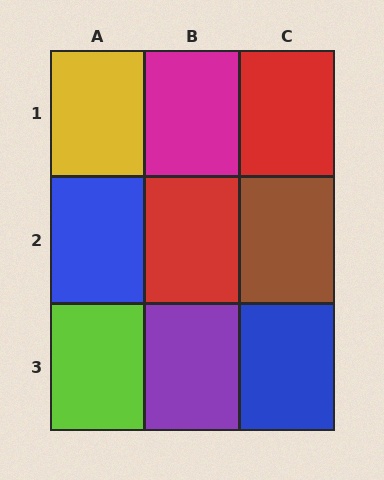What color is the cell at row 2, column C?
Brown.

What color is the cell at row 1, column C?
Red.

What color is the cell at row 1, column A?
Yellow.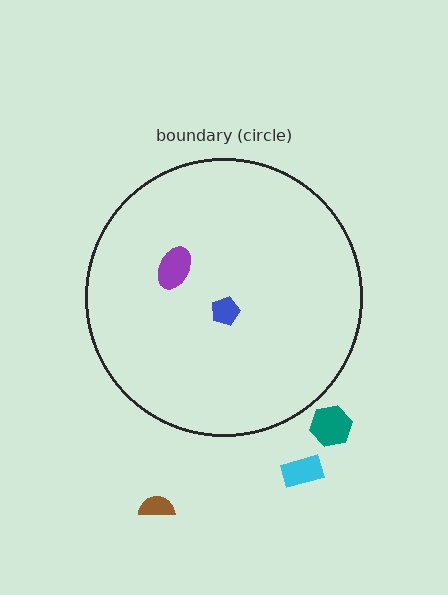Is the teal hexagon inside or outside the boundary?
Outside.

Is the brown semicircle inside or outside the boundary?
Outside.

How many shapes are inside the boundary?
2 inside, 3 outside.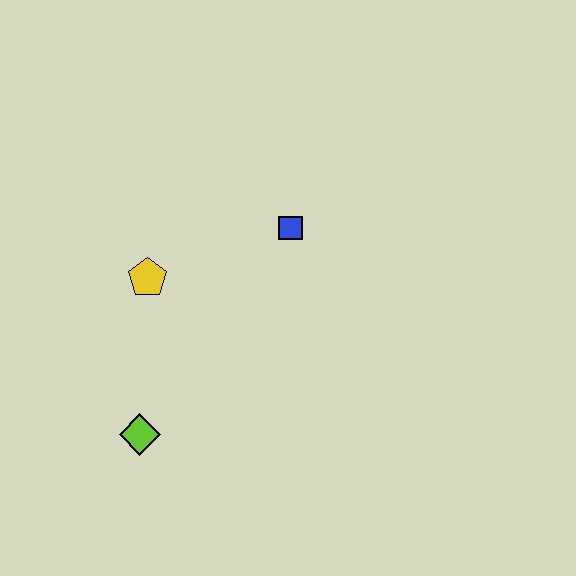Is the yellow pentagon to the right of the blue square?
No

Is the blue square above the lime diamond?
Yes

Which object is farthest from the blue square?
The lime diamond is farthest from the blue square.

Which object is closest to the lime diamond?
The yellow pentagon is closest to the lime diamond.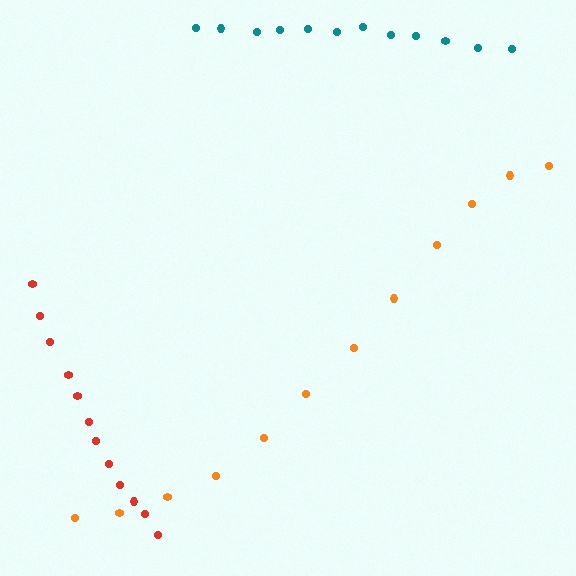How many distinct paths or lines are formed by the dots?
There are 3 distinct paths.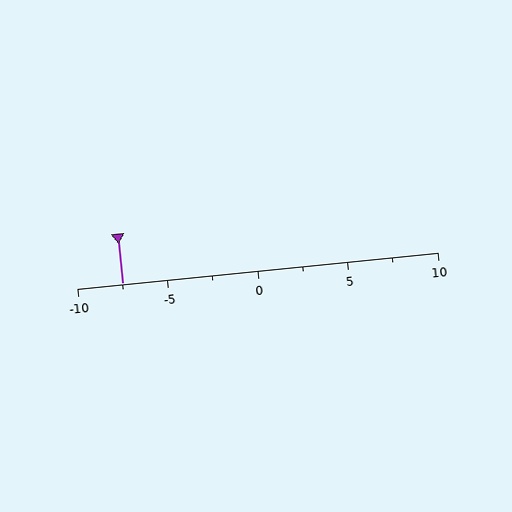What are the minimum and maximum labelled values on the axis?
The axis runs from -10 to 10.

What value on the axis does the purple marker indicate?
The marker indicates approximately -7.5.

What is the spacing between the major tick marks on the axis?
The major ticks are spaced 5 apart.